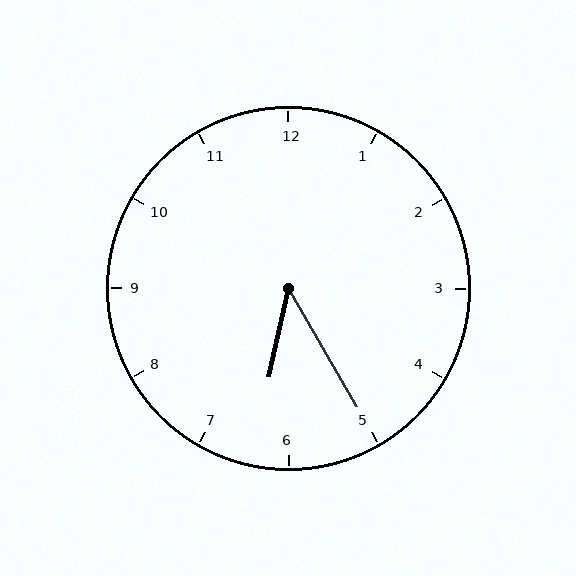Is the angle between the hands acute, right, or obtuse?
It is acute.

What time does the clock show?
6:25.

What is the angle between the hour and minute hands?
Approximately 42 degrees.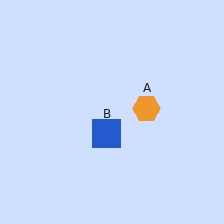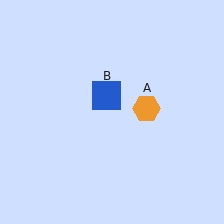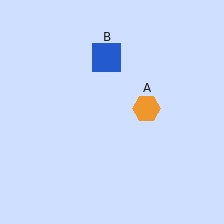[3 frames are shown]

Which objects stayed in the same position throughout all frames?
Orange hexagon (object A) remained stationary.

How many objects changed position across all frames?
1 object changed position: blue square (object B).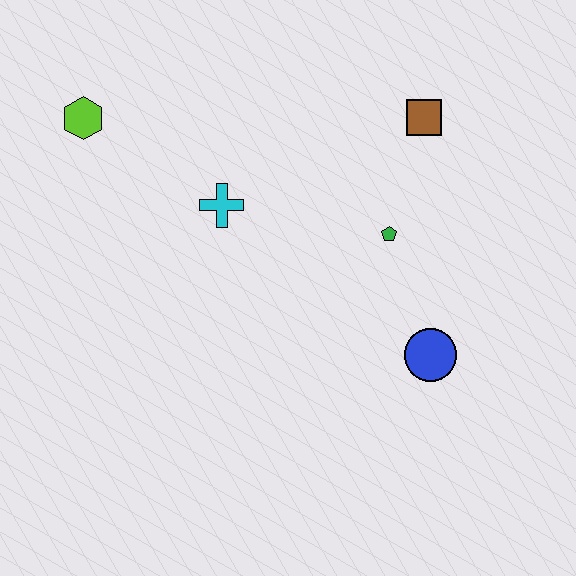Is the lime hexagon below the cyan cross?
No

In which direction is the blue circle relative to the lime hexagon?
The blue circle is to the right of the lime hexagon.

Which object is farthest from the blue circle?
The lime hexagon is farthest from the blue circle.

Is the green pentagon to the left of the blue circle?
Yes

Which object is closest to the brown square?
The green pentagon is closest to the brown square.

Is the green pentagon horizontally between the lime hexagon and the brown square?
Yes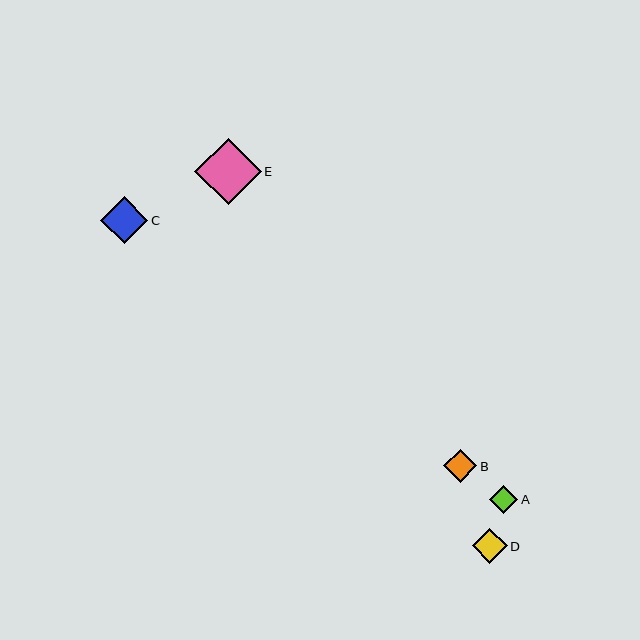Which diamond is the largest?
Diamond E is the largest with a size of approximately 67 pixels.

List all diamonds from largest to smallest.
From largest to smallest: E, C, D, B, A.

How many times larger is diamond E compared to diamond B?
Diamond E is approximately 2.0 times the size of diamond B.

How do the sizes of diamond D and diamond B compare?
Diamond D and diamond B are approximately the same size.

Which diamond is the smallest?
Diamond A is the smallest with a size of approximately 28 pixels.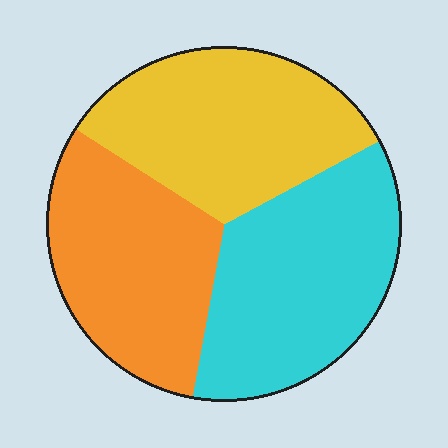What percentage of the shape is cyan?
Cyan covers about 35% of the shape.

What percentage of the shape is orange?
Orange takes up between a quarter and a half of the shape.